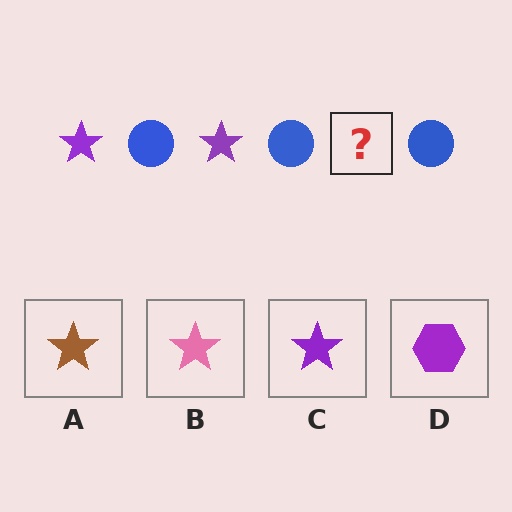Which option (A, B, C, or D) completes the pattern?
C.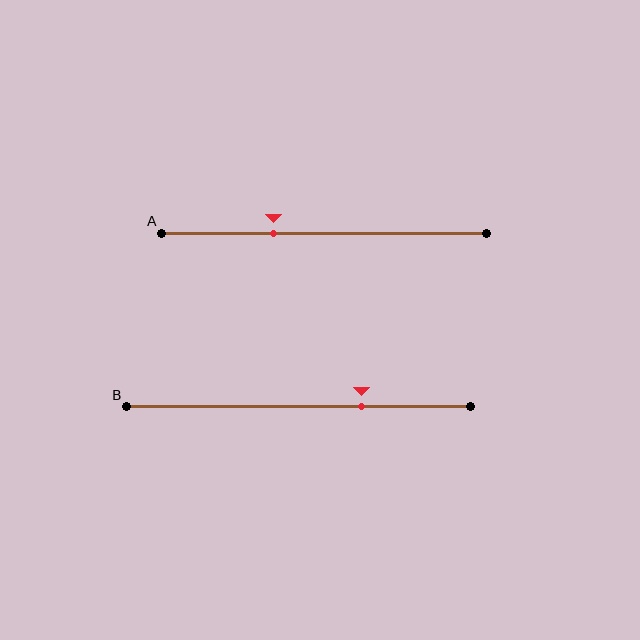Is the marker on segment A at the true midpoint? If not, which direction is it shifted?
No, the marker on segment A is shifted to the left by about 16% of the segment length.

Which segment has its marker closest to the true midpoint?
Segment A has its marker closest to the true midpoint.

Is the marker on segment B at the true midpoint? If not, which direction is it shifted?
No, the marker on segment B is shifted to the right by about 18% of the segment length.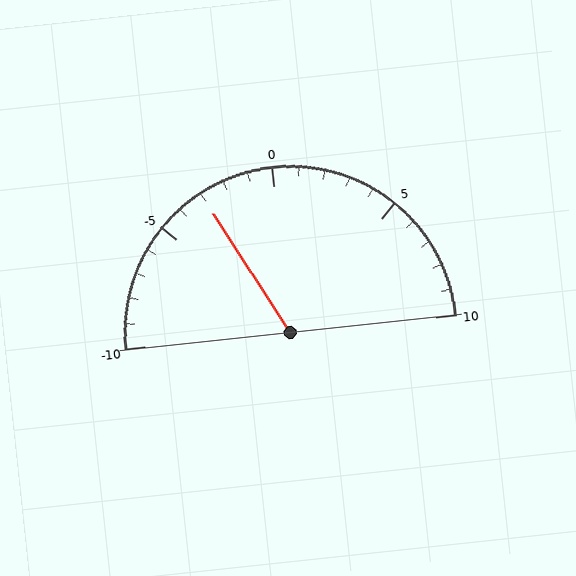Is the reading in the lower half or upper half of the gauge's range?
The reading is in the lower half of the range (-10 to 10).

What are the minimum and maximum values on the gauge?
The gauge ranges from -10 to 10.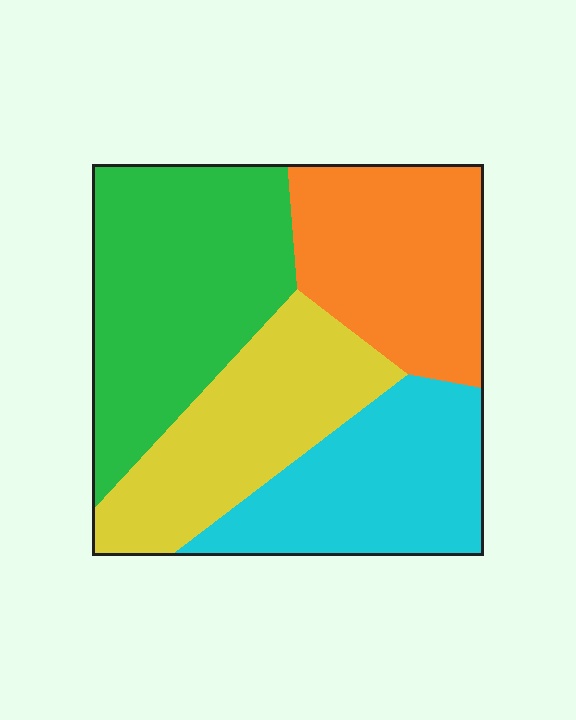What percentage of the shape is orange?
Orange takes up about one quarter (1/4) of the shape.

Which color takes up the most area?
Green, at roughly 30%.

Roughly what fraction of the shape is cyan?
Cyan covers about 25% of the shape.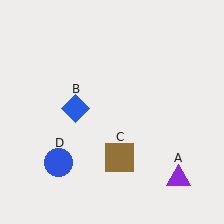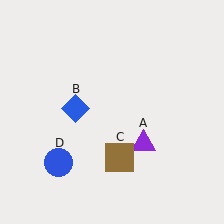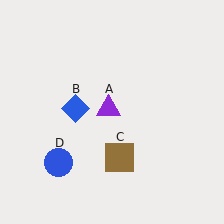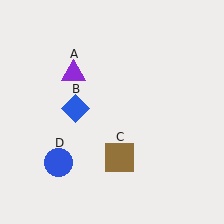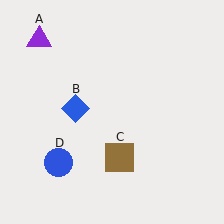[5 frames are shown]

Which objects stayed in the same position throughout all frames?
Blue diamond (object B) and brown square (object C) and blue circle (object D) remained stationary.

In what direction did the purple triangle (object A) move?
The purple triangle (object A) moved up and to the left.